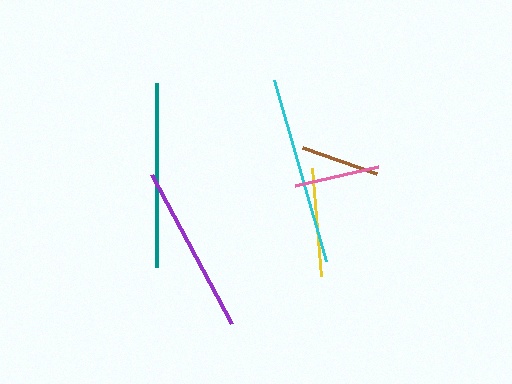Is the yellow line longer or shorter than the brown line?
The yellow line is longer than the brown line.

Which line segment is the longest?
The cyan line is the longest at approximately 187 pixels.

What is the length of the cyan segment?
The cyan segment is approximately 187 pixels long.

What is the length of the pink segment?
The pink segment is approximately 85 pixels long.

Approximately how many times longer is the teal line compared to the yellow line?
The teal line is approximately 1.7 times the length of the yellow line.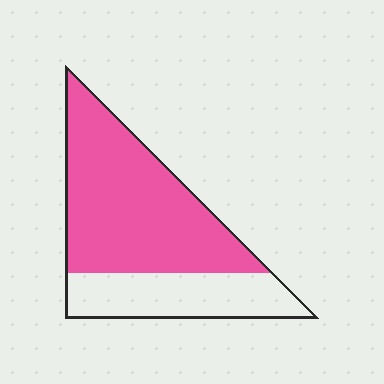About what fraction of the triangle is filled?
About two thirds (2/3).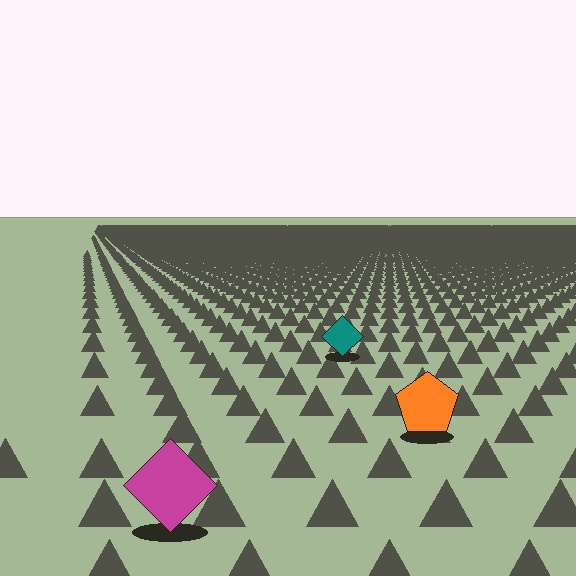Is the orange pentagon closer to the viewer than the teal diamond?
Yes. The orange pentagon is closer — you can tell from the texture gradient: the ground texture is coarser near it.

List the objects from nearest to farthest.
From nearest to farthest: the magenta diamond, the orange pentagon, the teal diamond.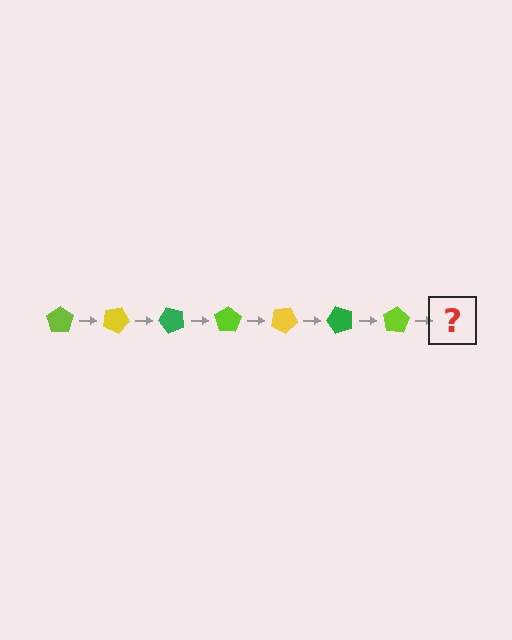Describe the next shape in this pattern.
It should be a yellow pentagon, rotated 175 degrees from the start.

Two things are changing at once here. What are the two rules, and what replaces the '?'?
The two rules are that it rotates 25 degrees each step and the color cycles through lime, yellow, and green. The '?' should be a yellow pentagon, rotated 175 degrees from the start.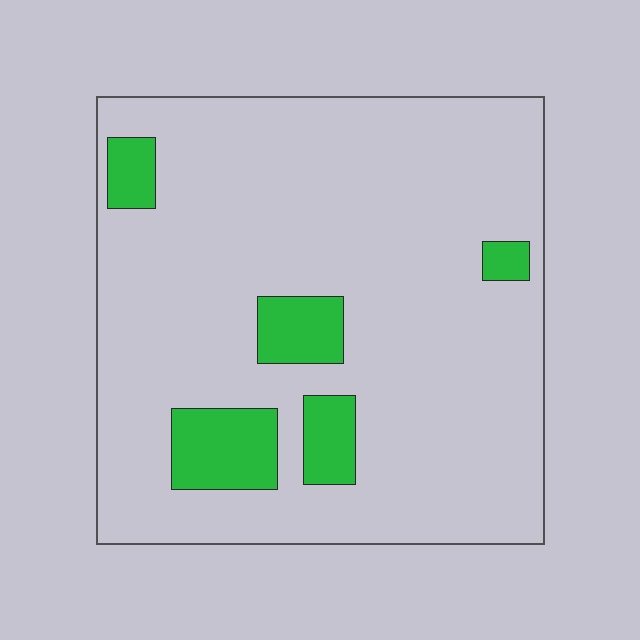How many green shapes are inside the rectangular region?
5.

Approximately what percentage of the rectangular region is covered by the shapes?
Approximately 10%.